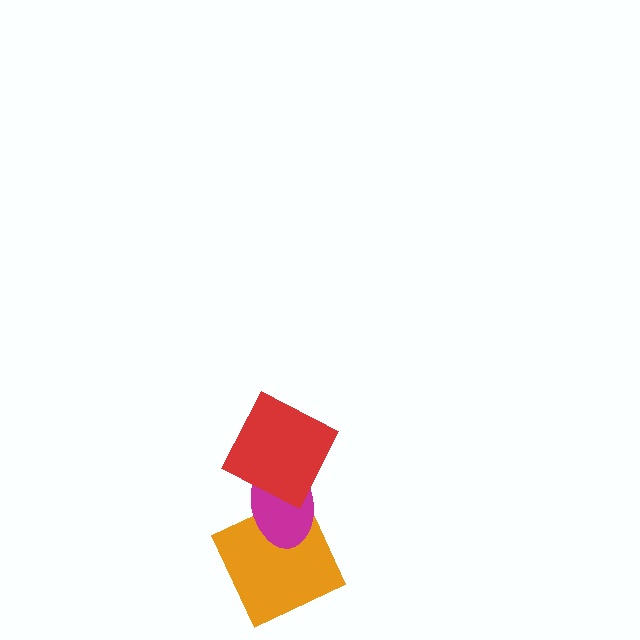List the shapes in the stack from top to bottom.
From top to bottom: the red square, the magenta ellipse, the orange square.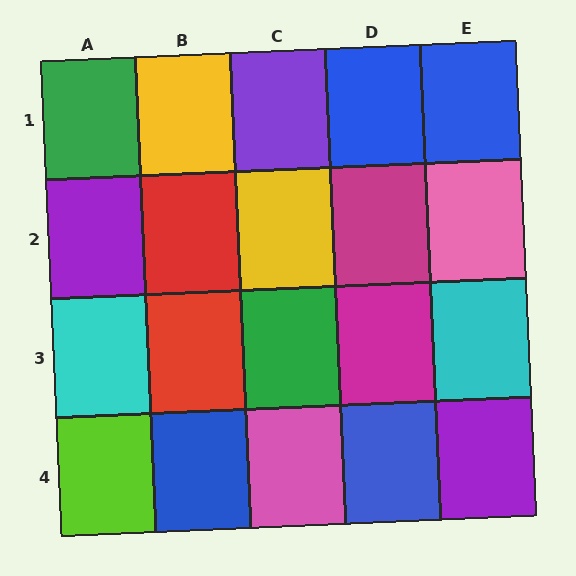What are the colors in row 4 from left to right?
Lime, blue, pink, blue, purple.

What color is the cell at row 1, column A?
Green.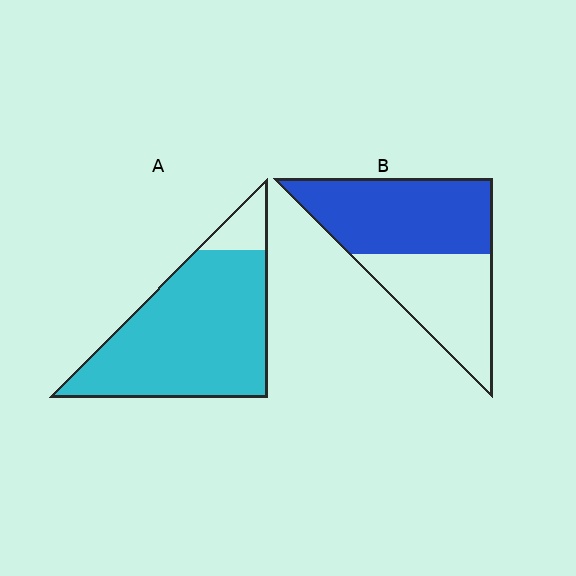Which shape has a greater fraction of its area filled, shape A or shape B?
Shape A.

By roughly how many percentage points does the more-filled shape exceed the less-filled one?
By roughly 30 percentage points (A over B).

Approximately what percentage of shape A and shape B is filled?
A is approximately 90% and B is approximately 55%.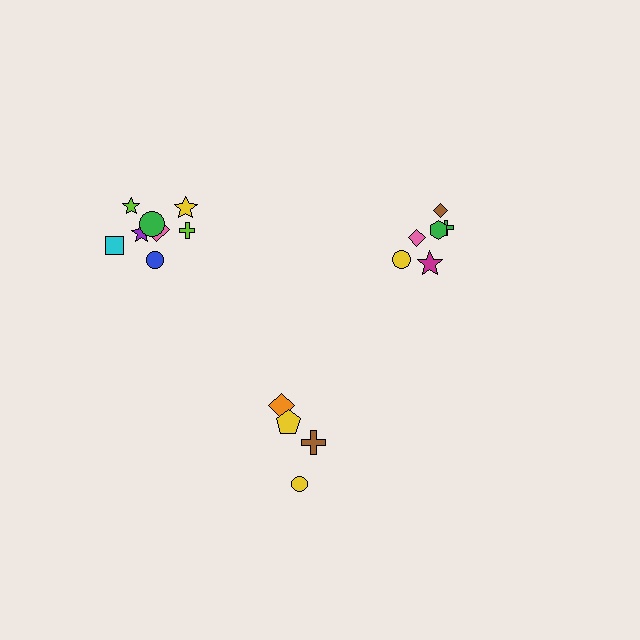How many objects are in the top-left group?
There are 8 objects.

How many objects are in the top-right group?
There are 6 objects.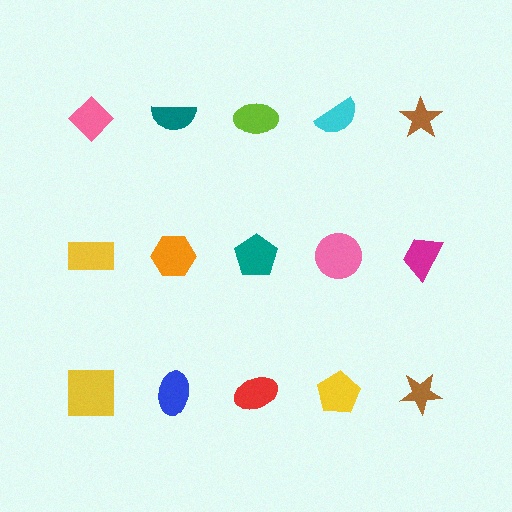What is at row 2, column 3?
A teal pentagon.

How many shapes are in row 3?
5 shapes.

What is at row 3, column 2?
A blue ellipse.